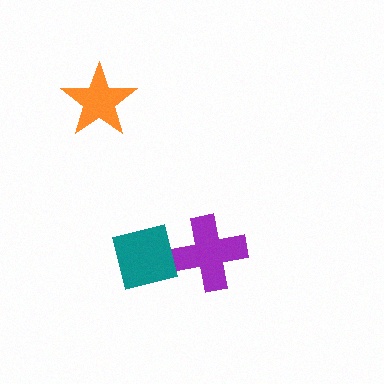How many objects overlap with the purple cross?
1 object overlaps with the purple cross.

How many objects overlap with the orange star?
0 objects overlap with the orange star.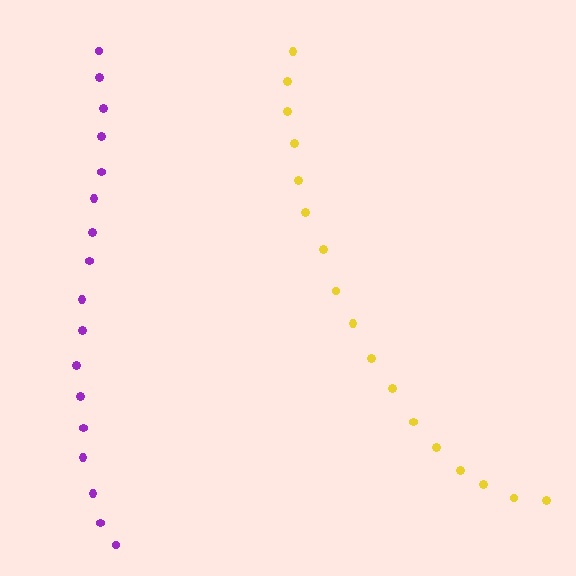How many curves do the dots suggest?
There are 2 distinct paths.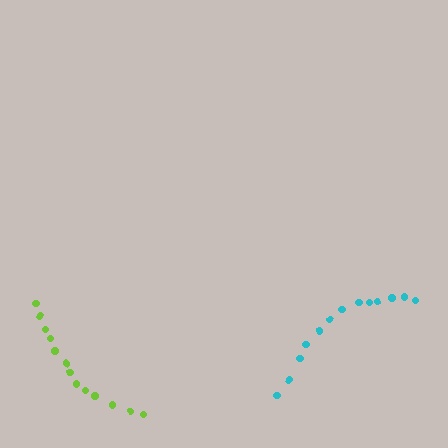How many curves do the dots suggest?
There are 2 distinct paths.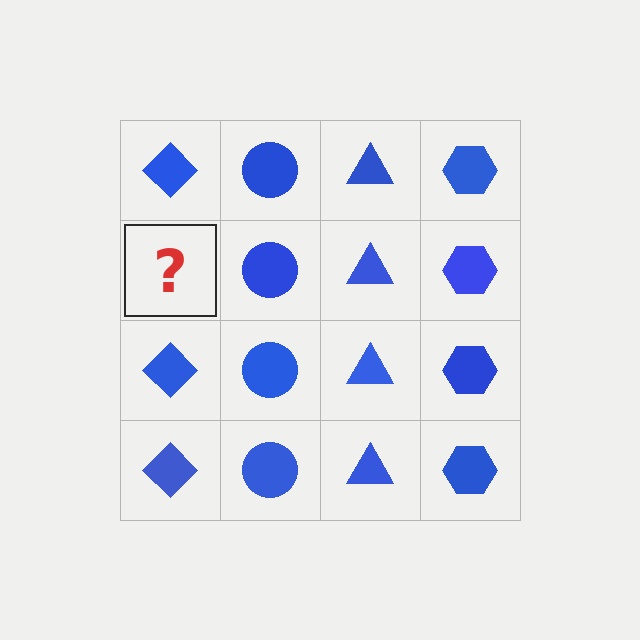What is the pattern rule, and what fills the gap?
The rule is that each column has a consistent shape. The gap should be filled with a blue diamond.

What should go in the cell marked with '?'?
The missing cell should contain a blue diamond.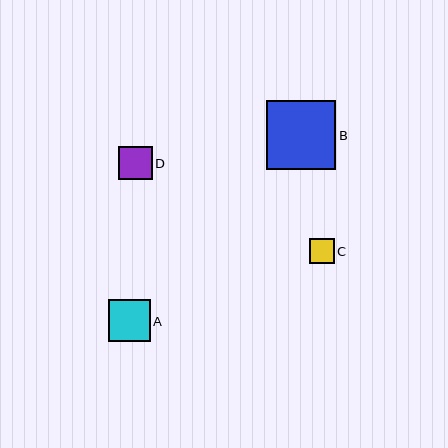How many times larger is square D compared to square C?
Square D is approximately 1.4 times the size of square C.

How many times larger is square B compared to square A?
Square B is approximately 1.7 times the size of square A.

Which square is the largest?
Square B is the largest with a size of approximately 69 pixels.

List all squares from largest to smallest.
From largest to smallest: B, A, D, C.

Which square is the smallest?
Square C is the smallest with a size of approximately 25 pixels.